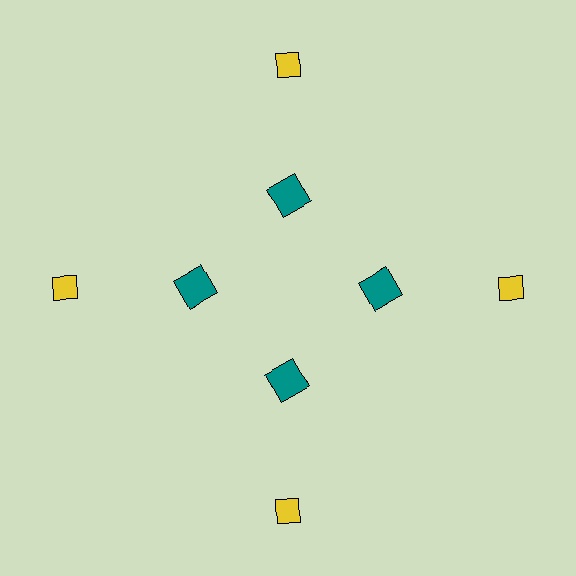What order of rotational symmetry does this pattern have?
This pattern has 4-fold rotational symmetry.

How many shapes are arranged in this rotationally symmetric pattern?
There are 8 shapes, arranged in 4 groups of 2.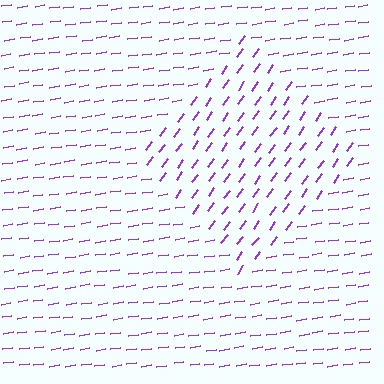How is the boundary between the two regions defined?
The boundary is defined purely by a change in line orientation (approximately 45 degrees difference). All lines are the same color and thickness.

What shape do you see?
I see a diamond.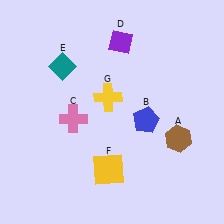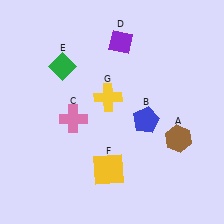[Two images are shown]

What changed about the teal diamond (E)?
In Image 1, E is teal. In Image 2, it changed to green.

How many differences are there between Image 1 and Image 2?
There is 1 difference between the two images.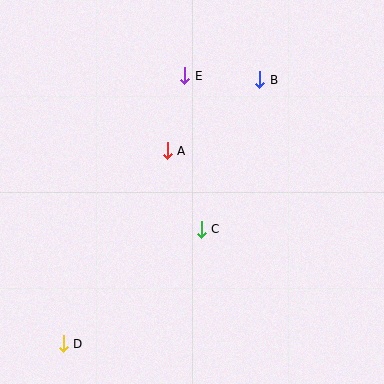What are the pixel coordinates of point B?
Point B is at (260, 80).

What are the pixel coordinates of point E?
Point E is at (185, 76).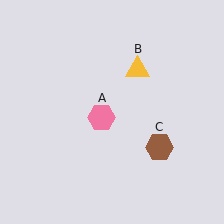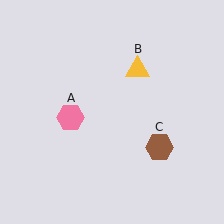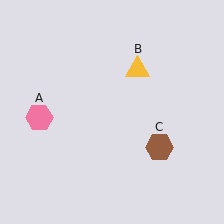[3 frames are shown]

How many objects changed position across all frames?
1 object changed position: pink hexagon (object A).